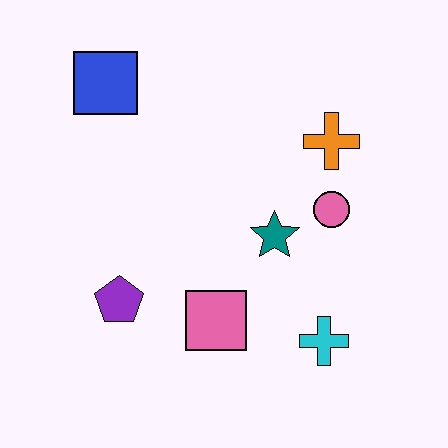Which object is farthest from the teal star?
The blue square is farthest from the teal star.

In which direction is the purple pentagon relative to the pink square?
The purple pentagon is to the left of the pink square.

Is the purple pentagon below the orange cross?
Yes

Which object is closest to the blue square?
The purple pentagon is closest to the blue square.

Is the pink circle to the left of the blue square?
No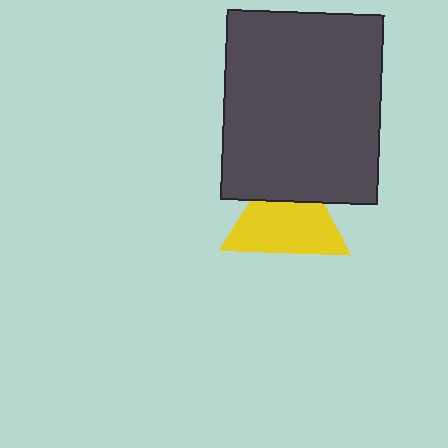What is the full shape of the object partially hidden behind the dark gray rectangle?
The partially hidden object is a yellow triangle.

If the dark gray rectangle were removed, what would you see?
You would see the complete yellow triangle.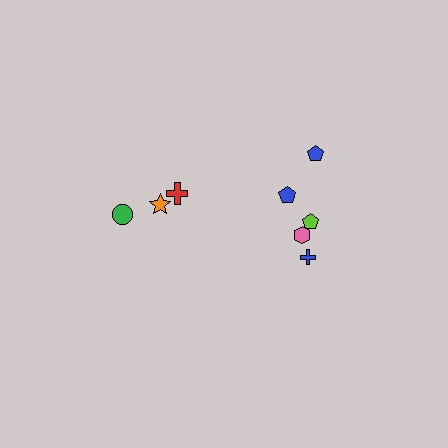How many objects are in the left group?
There are 3 objects.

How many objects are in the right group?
There are 5 objects.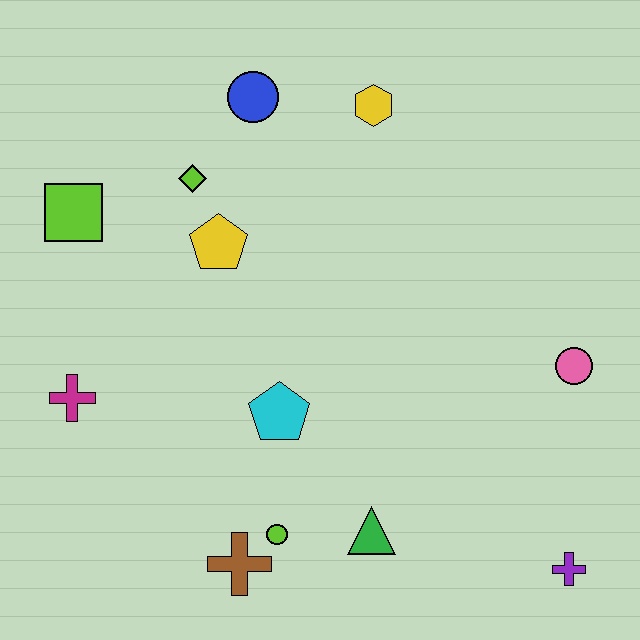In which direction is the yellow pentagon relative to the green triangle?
The yellow pentagon is above the green triangle.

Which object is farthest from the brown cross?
The yellow hexagon is farthest from the brown cross.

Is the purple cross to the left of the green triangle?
No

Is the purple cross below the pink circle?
Yes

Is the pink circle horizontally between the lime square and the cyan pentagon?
No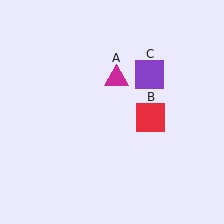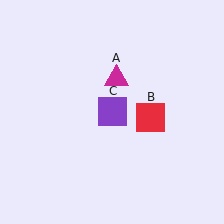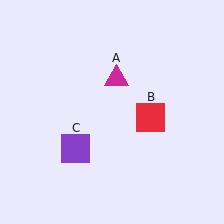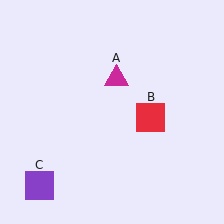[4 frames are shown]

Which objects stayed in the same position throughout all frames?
Magenta triangle (object A) and red square (object B) remained stationary.